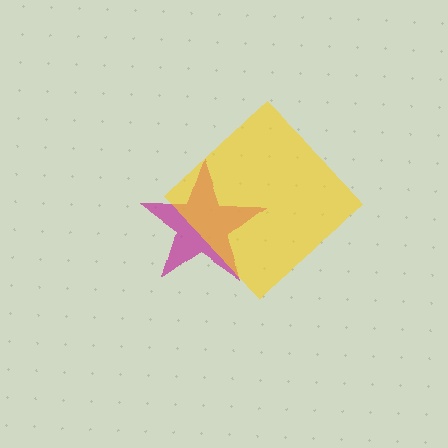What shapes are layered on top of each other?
The layered shapes are: a magenta star, a yellow diamond.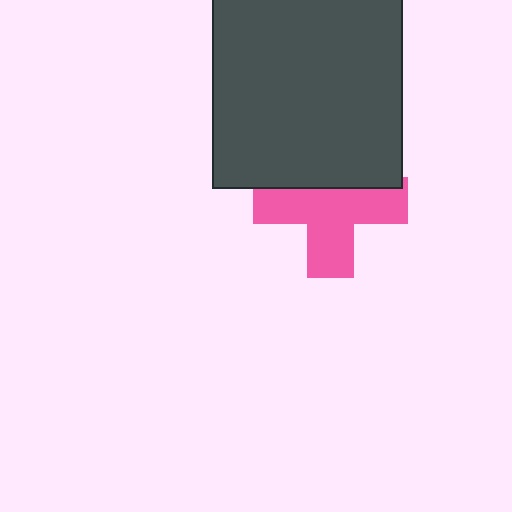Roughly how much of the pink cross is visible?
About half of it is visible (roughly 64%).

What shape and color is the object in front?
The object in front is a dark gray rectangle.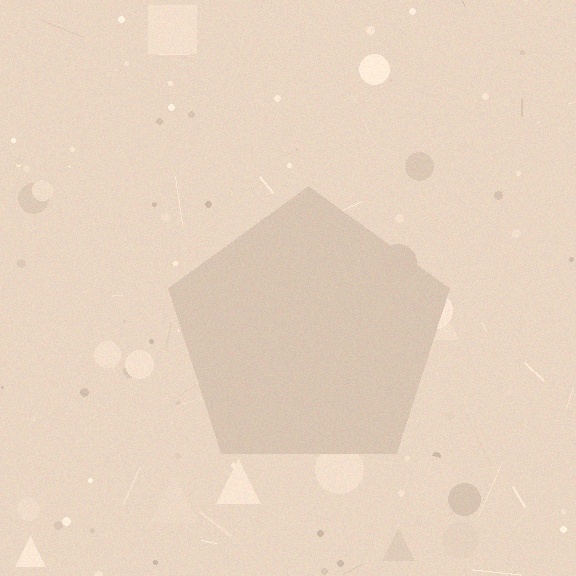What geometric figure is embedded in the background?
A pentagon is embedded in the background.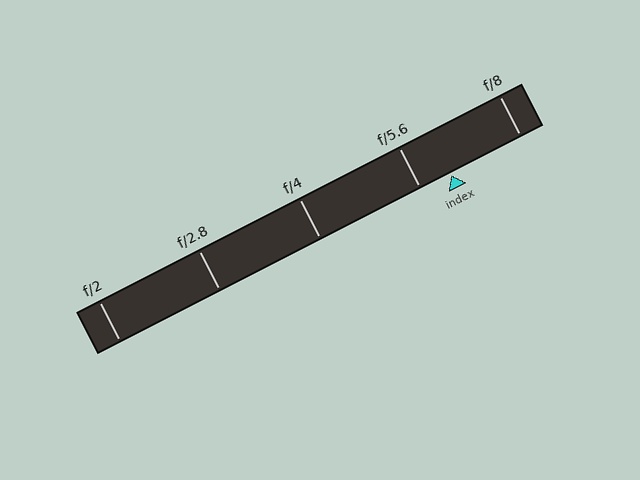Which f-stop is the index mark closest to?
The index mark is closest to f/5.6.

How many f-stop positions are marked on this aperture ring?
There are 5 f-stop positions marked.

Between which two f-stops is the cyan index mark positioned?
The index mark is between f/5.6 and f/8.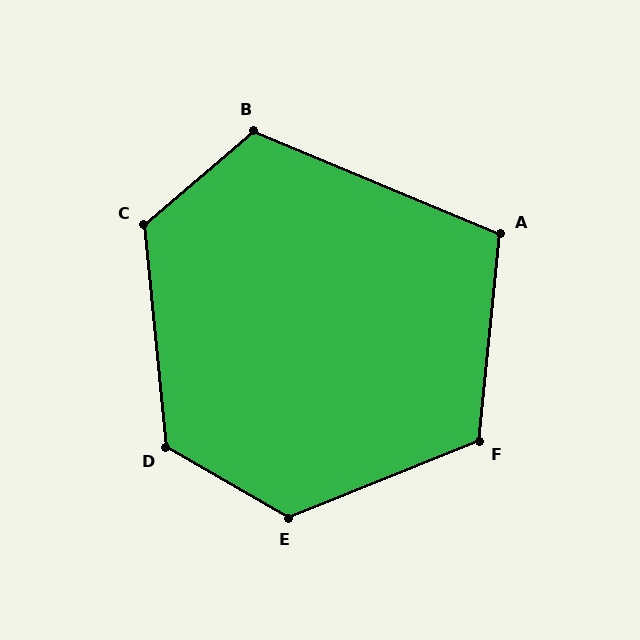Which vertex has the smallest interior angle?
A, at approximately 107 degrees.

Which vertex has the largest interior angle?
E, at approximately 128 degrees.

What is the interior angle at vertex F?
Approximately 118 degrees (obtuse).